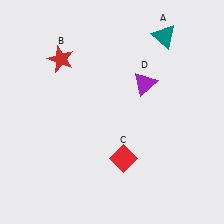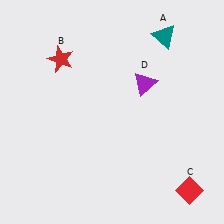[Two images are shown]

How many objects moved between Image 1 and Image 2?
1 object moved between the two images.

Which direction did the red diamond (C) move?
The red diamond (C) moved right.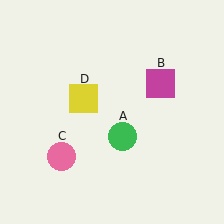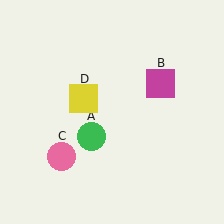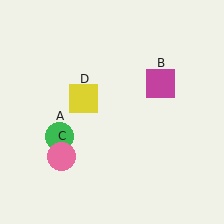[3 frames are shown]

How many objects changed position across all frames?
1 object changed position: green circle (object A).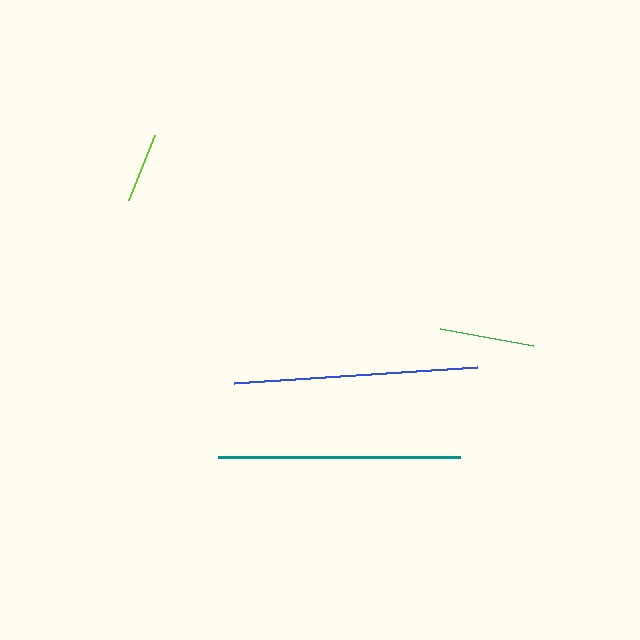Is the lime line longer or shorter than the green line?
The green line is longer than the lime line.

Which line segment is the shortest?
The lime line is the shortest at approximately 70 pixels.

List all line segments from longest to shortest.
From longest to shortest: blue, teal, green, lime.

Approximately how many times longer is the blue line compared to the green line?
The blue line is approximately 2.6 times the length of the green line.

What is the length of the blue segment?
The blue segment is approximately 243 pixels long.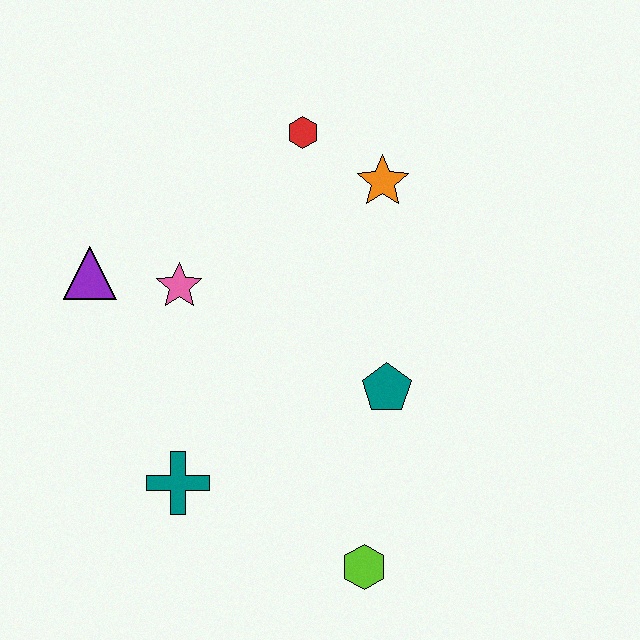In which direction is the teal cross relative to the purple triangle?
The teal cross is below the purple triangle.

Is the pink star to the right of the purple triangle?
Yes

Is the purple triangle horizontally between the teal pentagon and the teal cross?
No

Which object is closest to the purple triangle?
The pink star is closest to the purple triangle.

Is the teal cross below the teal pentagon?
Yes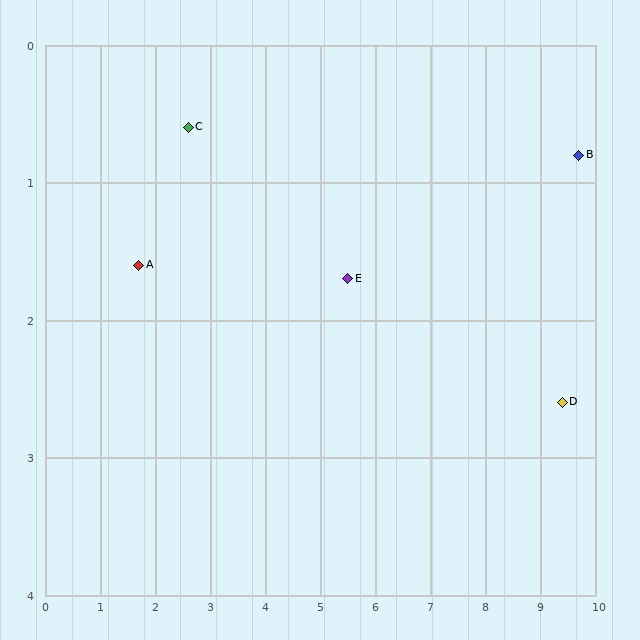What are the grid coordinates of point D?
Point D is at approximately (9.4, 2.6).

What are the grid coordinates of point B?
Point B is at approximately (9.7, 0.8).